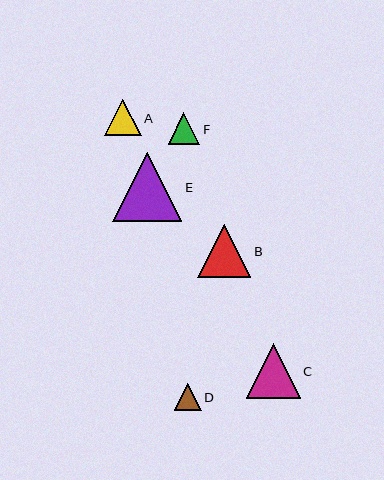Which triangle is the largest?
Triangle E is the largest with a size of approximately 69 pixels.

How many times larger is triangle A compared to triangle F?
Triangle A is approximately 1.2 times the size of triangle F.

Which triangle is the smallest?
Triangle D is the smallest with a size of approximately 27 pixels.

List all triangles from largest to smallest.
From largest to smallest: E, C, B, A, F, D.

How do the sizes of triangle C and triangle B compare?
Triangle C and triangle B are approximately the same size.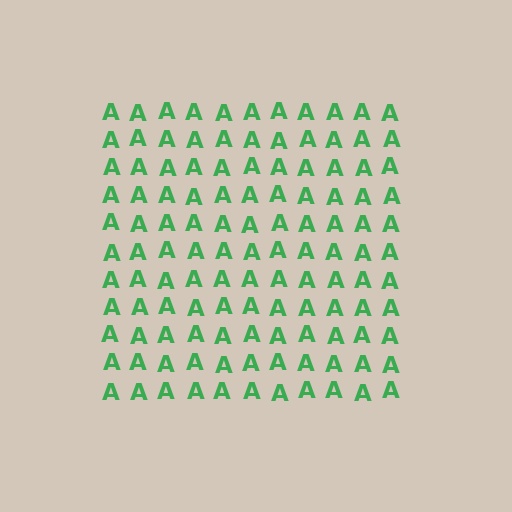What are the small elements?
The small elements are letter A's.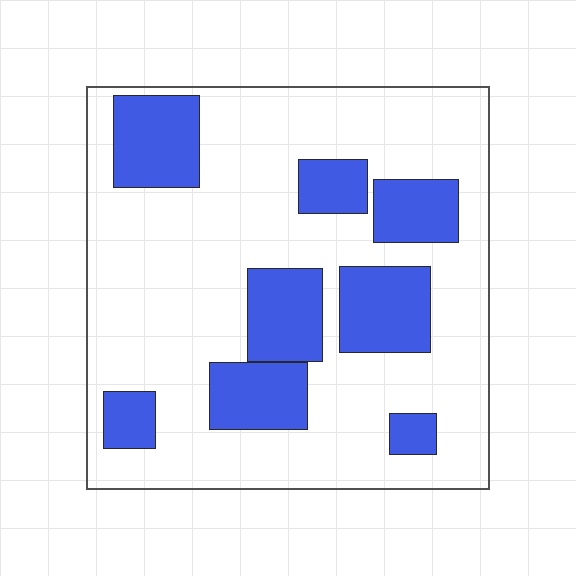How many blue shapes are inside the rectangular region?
8.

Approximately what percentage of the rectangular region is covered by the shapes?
Approximately 25%.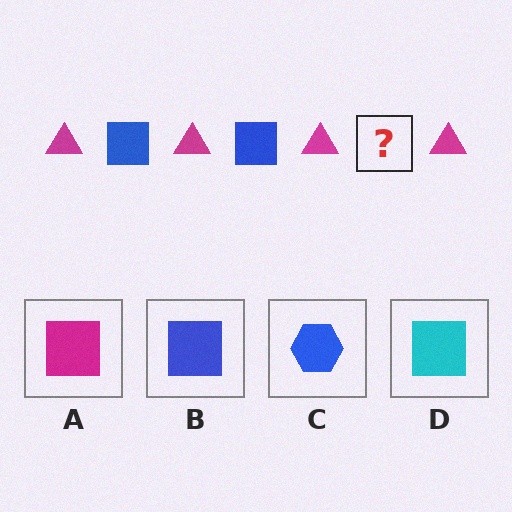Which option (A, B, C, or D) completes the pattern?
B.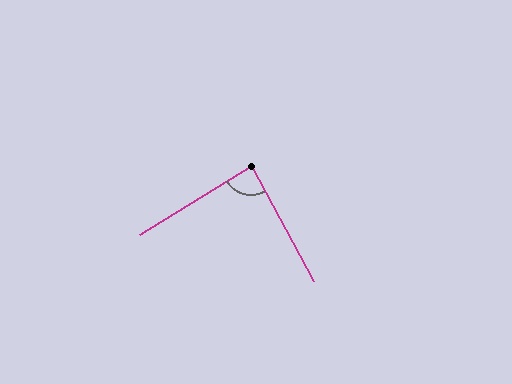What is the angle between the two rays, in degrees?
Approximately 87 degrees.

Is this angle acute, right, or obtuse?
It is approximately a right angle.